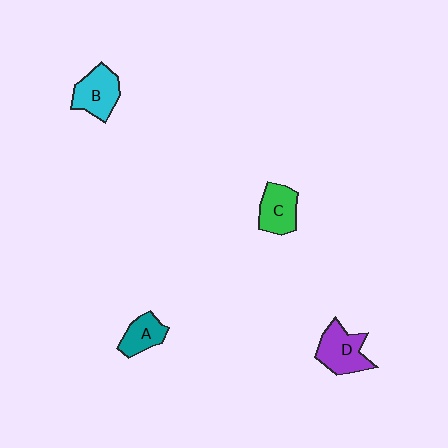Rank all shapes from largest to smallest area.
From largest to smallest: D (purple), B (cyan), C (green), A (teal).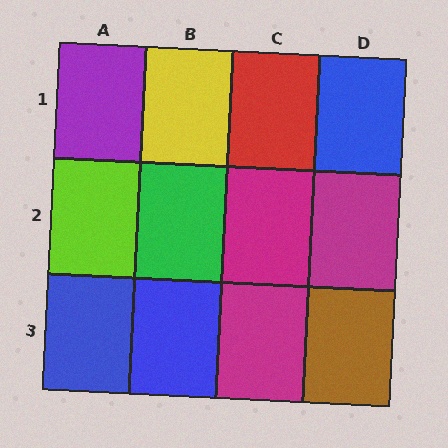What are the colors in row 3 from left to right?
Blue, blue, magenta, brown.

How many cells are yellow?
1 cell is yellow.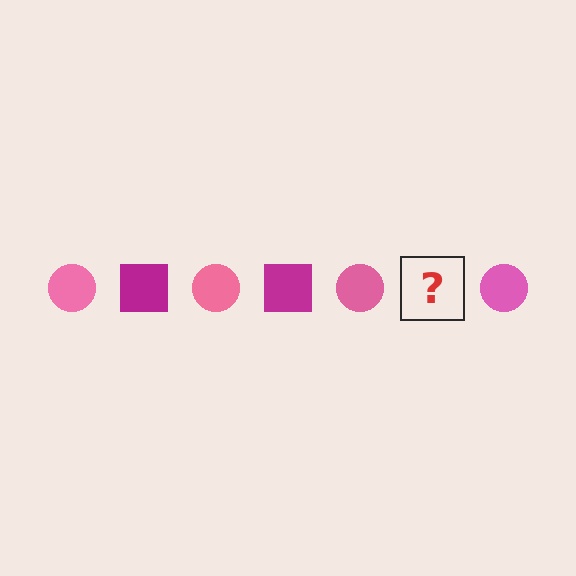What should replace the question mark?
The question mark should be replaced with a magenta square.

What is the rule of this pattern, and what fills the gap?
The rule is that the pattern alternates between pink circle and magenta square. The gap should be filled with a magenta square.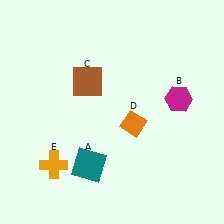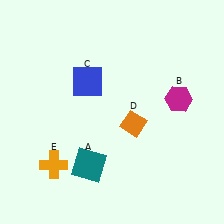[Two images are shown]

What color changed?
The square (C) changed from brown in Image 1 to blue in Image 2.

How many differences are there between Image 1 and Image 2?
There is 1 difference between the two images.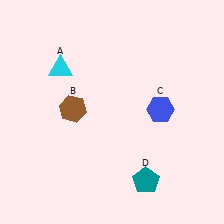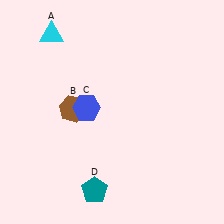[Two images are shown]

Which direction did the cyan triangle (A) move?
The cyan triangle (A) moved up.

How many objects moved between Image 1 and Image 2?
3 objects moved between the two images.